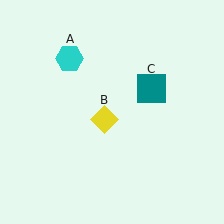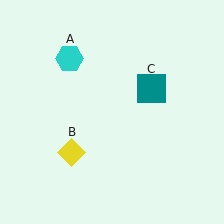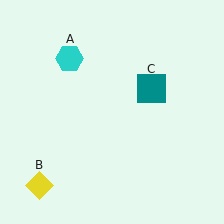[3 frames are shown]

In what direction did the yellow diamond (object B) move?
The yellow diamond (object B) moved down and to the left.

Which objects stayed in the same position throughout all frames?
Cyan hexagon (object A) and teal square (object C) remained stationary.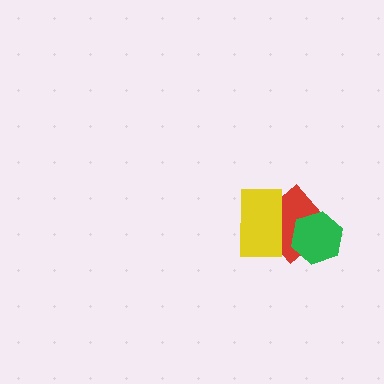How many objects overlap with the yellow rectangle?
1 object overlaps with the yellow rectangle.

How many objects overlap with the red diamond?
2 objects overlap with the red diamond.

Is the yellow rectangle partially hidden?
No, no other shape covers it.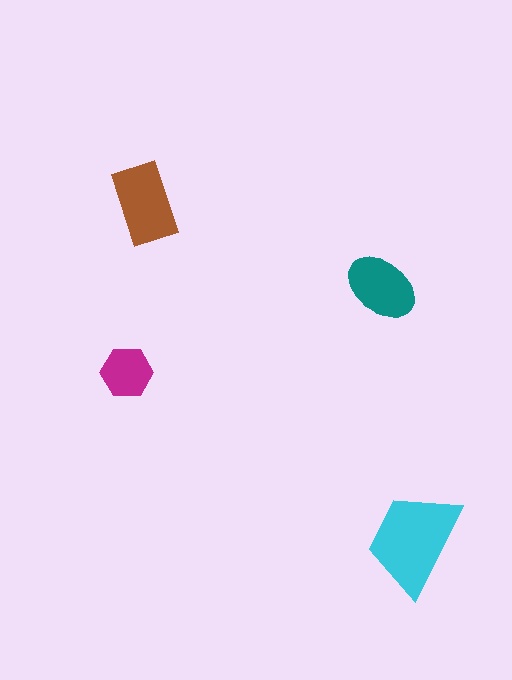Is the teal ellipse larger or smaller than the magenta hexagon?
Larger.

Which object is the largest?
The cyan trapezoid.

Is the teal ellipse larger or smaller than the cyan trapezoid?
Smaller.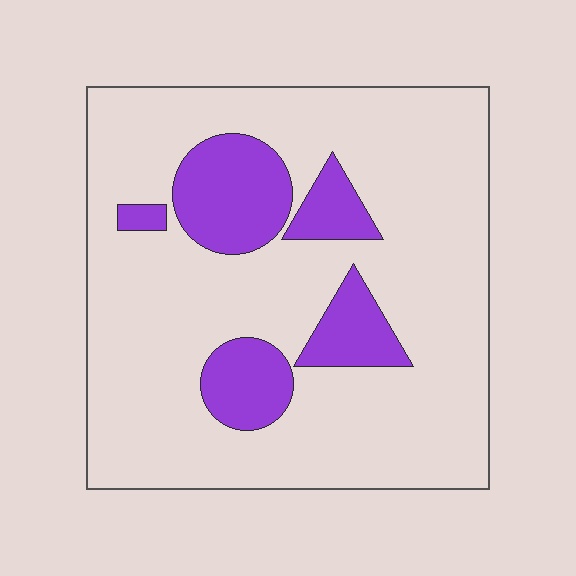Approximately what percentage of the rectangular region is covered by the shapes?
Approximately 20%.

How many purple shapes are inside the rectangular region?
5.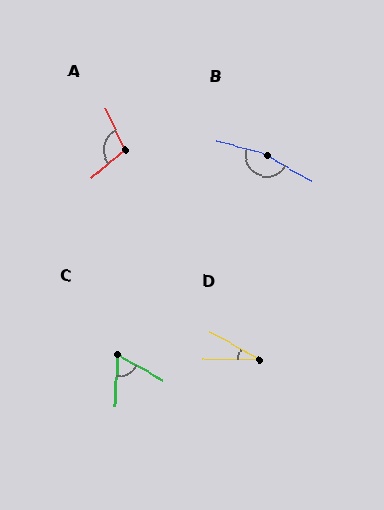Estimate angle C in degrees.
Approximately 64 degrees.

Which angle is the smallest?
D, at approximately 29 degrees.